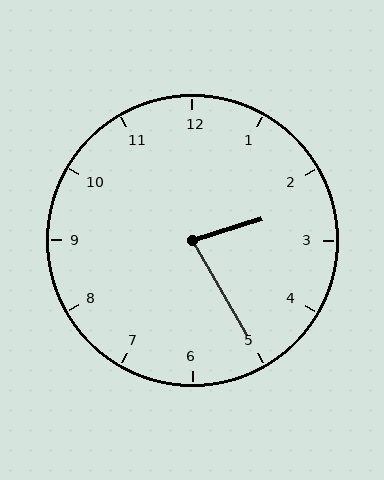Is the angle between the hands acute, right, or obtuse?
It is acute.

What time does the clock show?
2:25.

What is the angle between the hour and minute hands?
Approximately 78 degrees.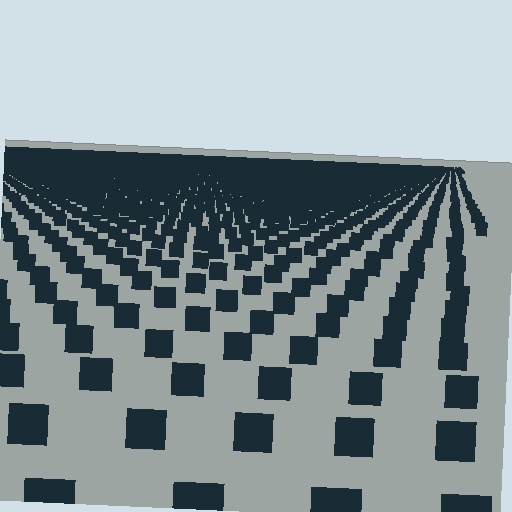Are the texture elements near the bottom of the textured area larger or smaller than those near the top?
Larger. Near the bottom, elements are closer to the viewer and appear at a bigger on-screen size.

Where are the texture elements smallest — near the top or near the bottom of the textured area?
Near the top.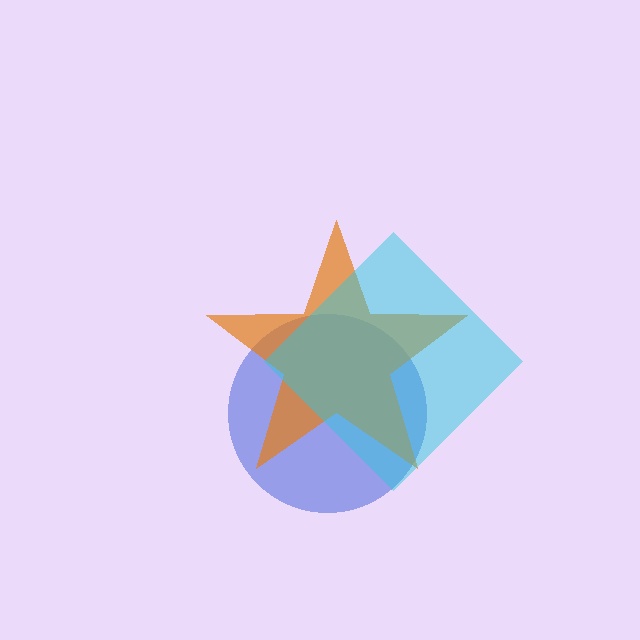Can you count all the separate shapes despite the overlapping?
Yes, there are 3 separate shapes.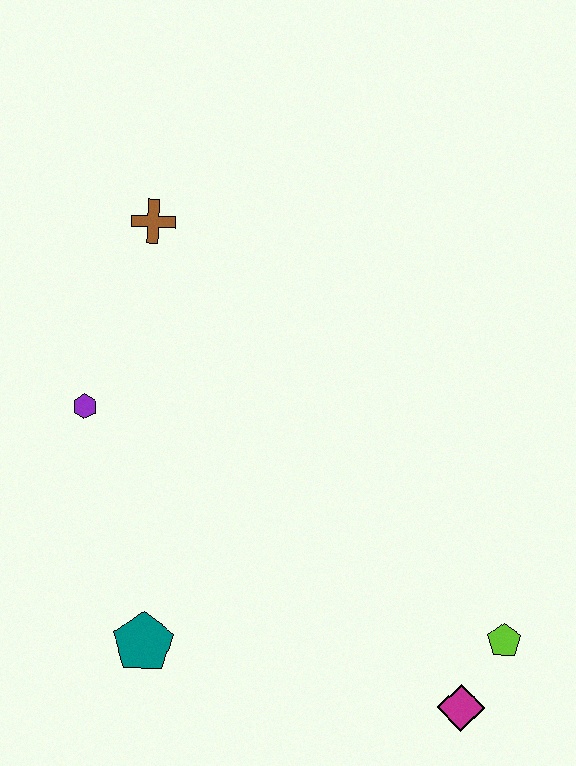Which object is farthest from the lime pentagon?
The brown cross is farthest from the lime pentagon.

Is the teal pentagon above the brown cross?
No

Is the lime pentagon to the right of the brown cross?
Yes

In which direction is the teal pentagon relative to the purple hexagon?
The teal pentagon is below the purple hexagon.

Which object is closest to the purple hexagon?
The brown cross is closest to the purple hexagon.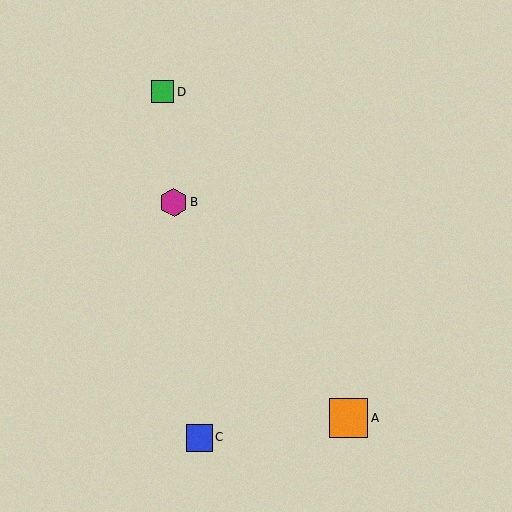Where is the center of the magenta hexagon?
The center of the magenta hexagon is at (174, 202).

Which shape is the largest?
The orange square (labeled A) is the largest.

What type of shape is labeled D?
Shape D is a green square.